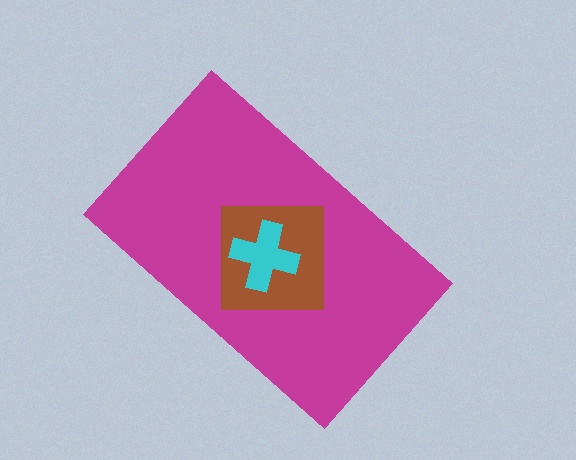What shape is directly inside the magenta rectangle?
The brown square.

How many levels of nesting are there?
3.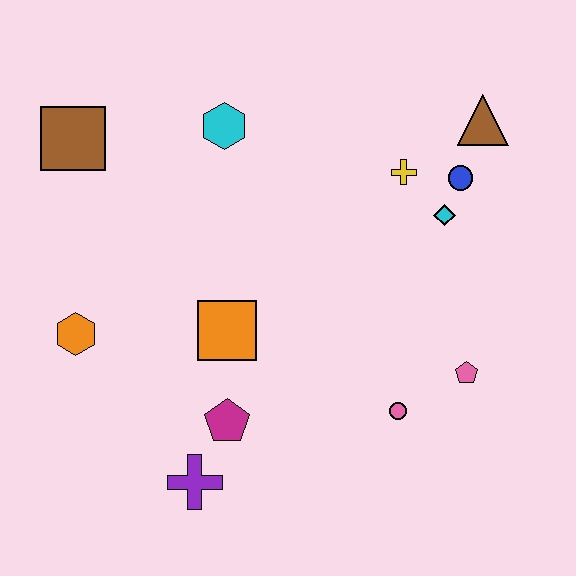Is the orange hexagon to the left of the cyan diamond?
Yes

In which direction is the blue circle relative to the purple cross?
The blue circle is above the purple cross.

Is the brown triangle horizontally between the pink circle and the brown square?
No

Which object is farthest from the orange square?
The brown triangle is farthest from the orange square.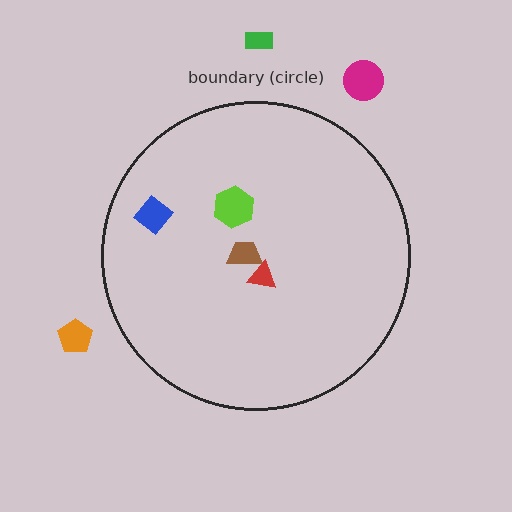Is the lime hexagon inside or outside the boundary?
Inside.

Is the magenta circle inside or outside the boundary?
Outside.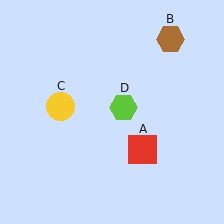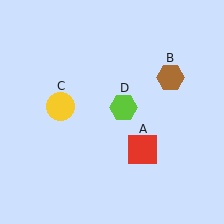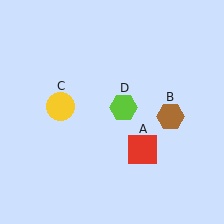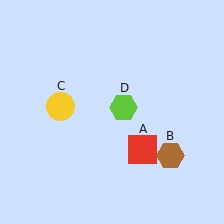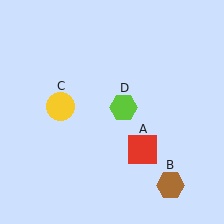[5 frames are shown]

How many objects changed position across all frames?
1 object changed position: brown hexagon (object B).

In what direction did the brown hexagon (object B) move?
The brown hexagon (object B) moved down.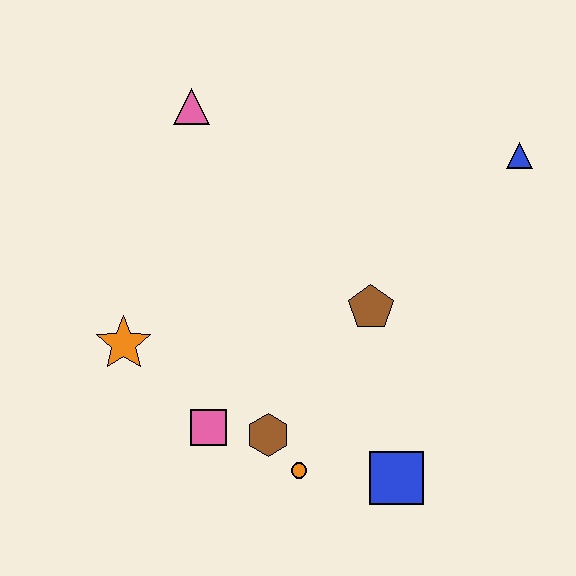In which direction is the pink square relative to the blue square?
The pink square is to the left of the blue square.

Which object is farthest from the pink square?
The blue triangle is farthest from the pink square.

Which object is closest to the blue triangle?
The brown pentagon is closest to the blue triangle.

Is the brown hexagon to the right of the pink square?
Yes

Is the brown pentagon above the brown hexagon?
Yes